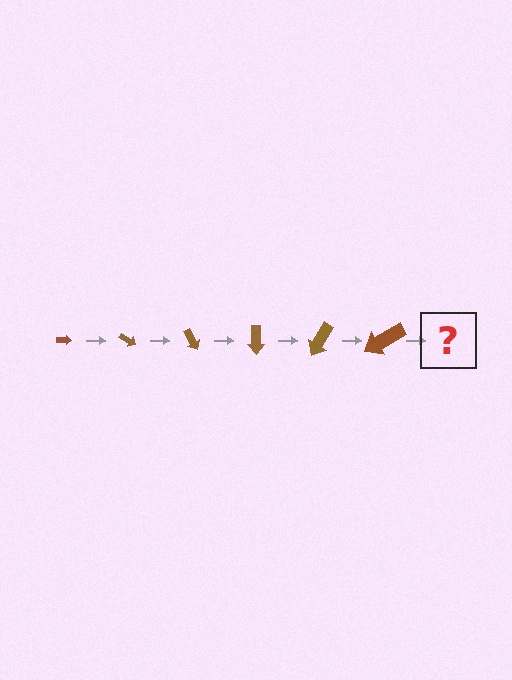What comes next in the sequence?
The next element should be an arrow, larger than the previous one and rotated 180 degrees from the start.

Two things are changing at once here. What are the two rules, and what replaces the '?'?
The two rules are that the arrow grows larger each step and it rotates 30 degrees each step. The '?' should be an arrow, larger than the previous one and rotated 180 degrees from the start.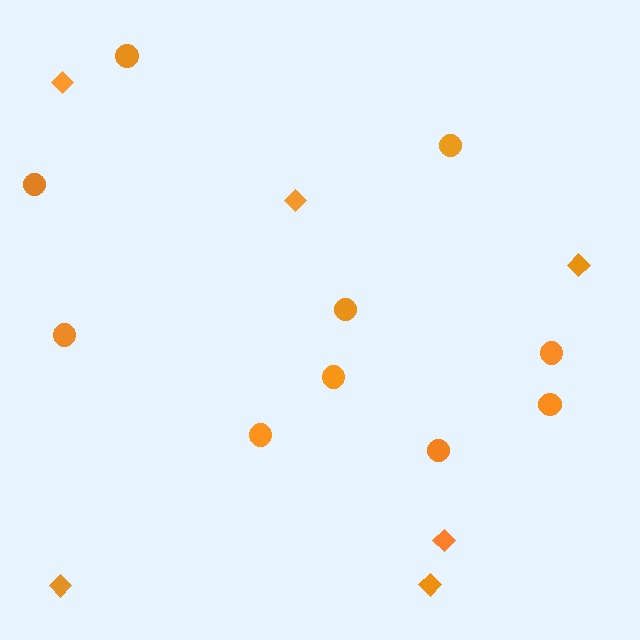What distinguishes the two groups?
There are 2 groups: one group of circles (10) and one group of diamonds (6).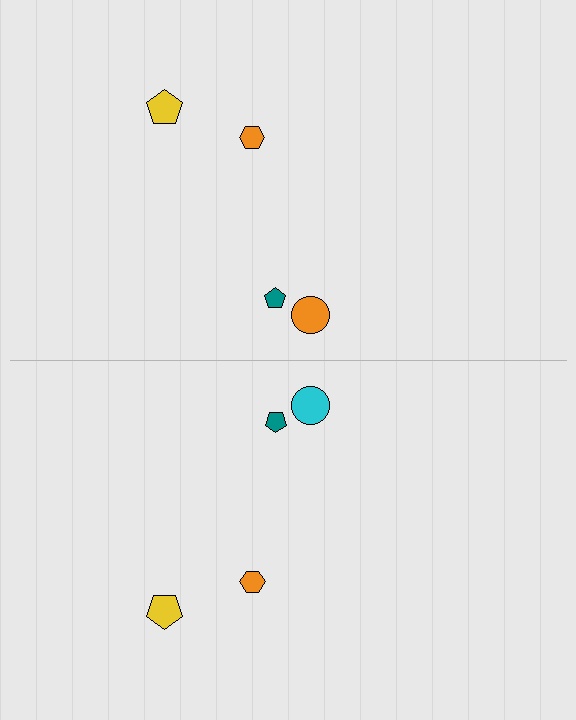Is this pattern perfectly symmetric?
No, the pattern is not perfectly symmetric. The cyan circle on the bottom side breaks the symmetry — its mirror counterpart is orange.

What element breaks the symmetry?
The cyan circle on the bottom side breaks the symmetry — its mirror counterpart is orange.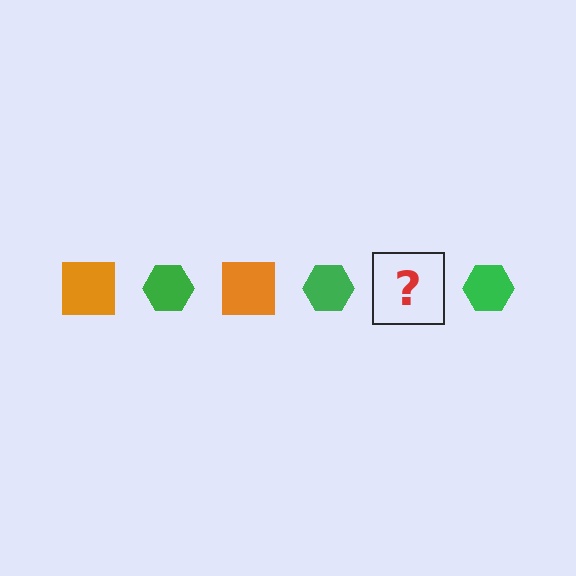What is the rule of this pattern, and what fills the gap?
The rule is that the pattern alternates between orange square and green hexagon. The gap should be filled with an orange square.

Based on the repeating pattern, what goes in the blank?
The blank should be an orange square.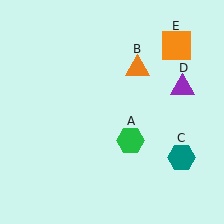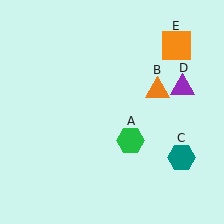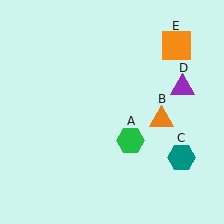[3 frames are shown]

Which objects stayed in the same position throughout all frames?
Green hexagon (object A) and teal hexagon (object C) and purple triangle (object D) and orange square (object E) remained stationary.